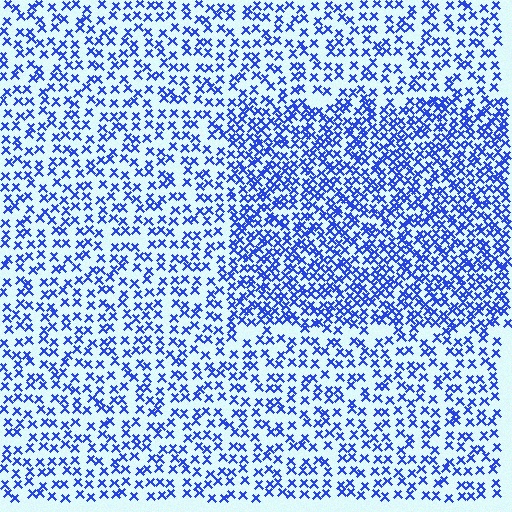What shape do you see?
I see a rectangle.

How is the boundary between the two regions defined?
The boundary is defined by a change in element density (approximately 1.8x ratio). All elements are the same color, size, and shape.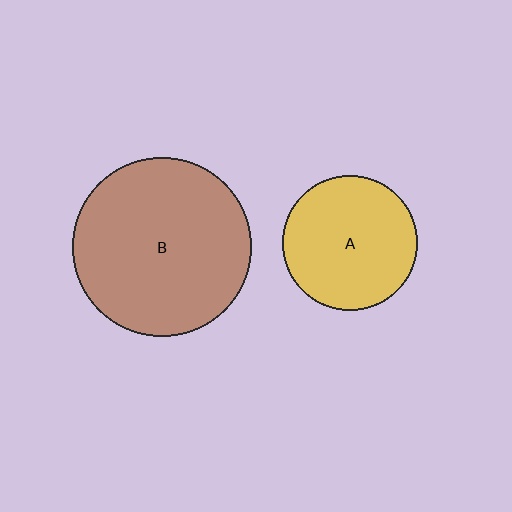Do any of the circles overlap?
No, none of the circles overlap.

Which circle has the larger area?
Circle B (brown).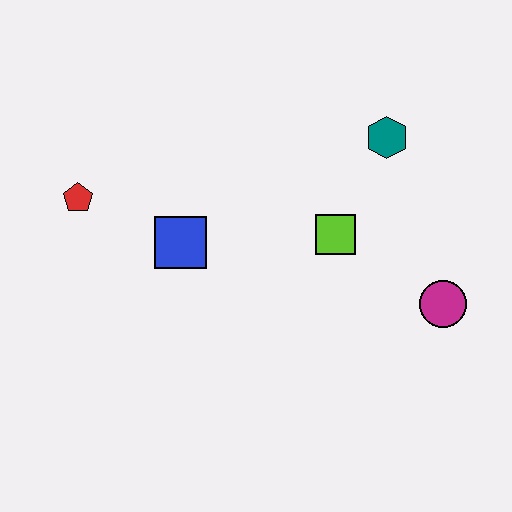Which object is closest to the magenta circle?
The lime square is closest to the magenta circle.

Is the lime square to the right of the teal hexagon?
No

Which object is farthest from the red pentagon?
The magenta circle is farthest from the red pentagon.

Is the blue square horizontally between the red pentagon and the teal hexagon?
Yes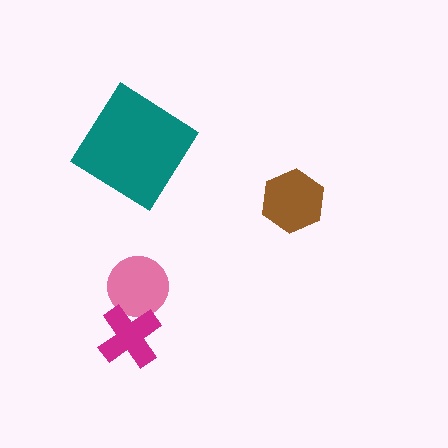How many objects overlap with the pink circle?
1 object overlaps with the pink circle.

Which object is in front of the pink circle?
The magenta cross is in front of the pink circle.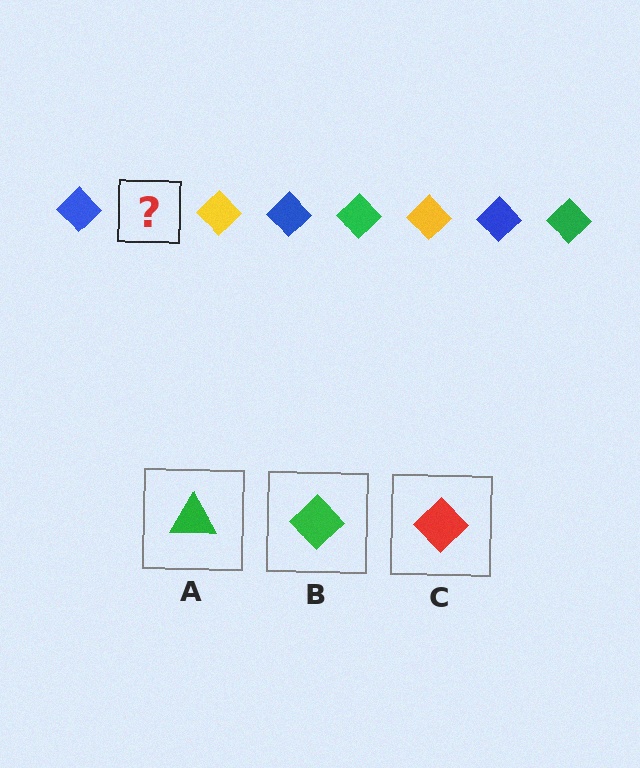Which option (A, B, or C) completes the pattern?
B.